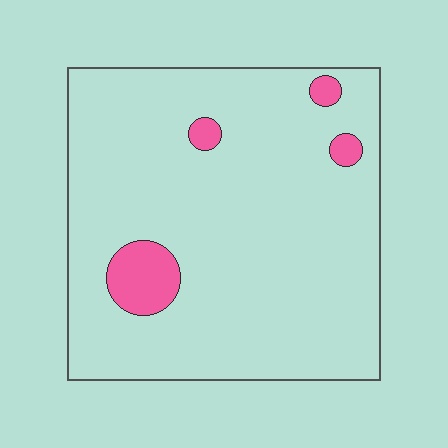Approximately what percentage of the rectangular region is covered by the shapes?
Approximately 5%.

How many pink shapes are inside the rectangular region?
4.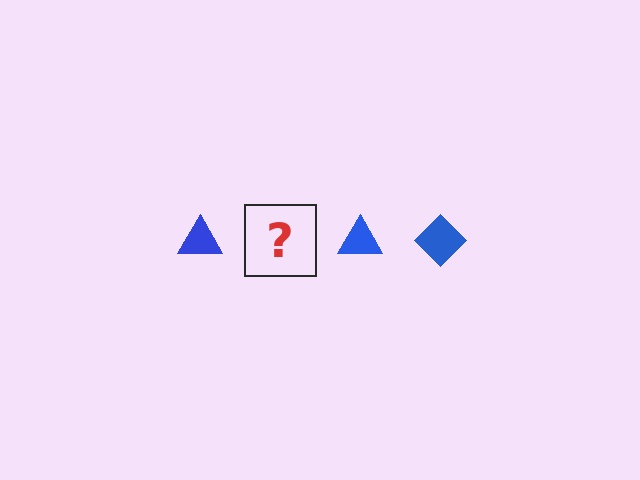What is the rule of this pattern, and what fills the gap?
The rule is that the pattern cycles through triangle, diamond shapes in blue. The gap should be filled with a blue diamond.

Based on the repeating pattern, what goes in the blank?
The blank should be a blue diamond.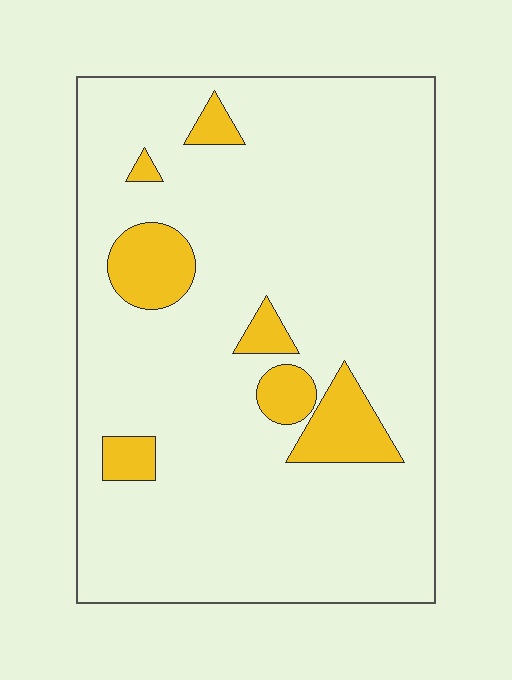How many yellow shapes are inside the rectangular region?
7.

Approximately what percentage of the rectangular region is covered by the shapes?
Approximately 10%.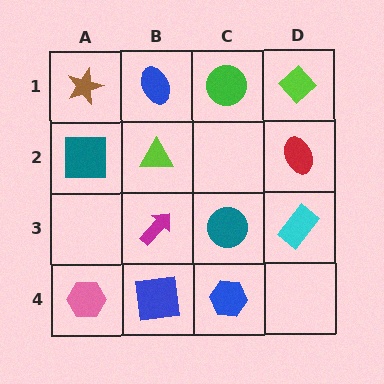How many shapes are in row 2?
3 shapes.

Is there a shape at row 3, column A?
No, that cell is empty.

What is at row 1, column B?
A blue ellipse.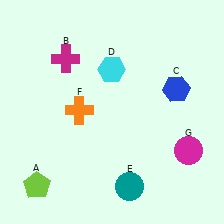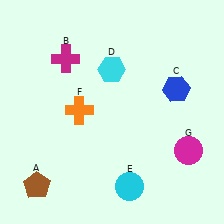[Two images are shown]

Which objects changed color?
A changed from lime to brown. E changed from teal to cyan.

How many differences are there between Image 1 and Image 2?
There are 2 differences between the two images.